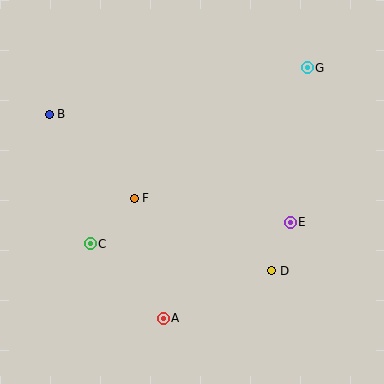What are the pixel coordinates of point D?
Point D is at (272, 271).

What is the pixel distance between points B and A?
The distance between B and A is 234 pixels.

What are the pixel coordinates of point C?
Point C is at (90, 244).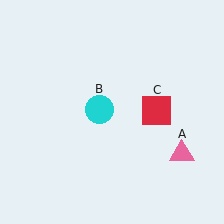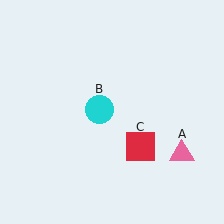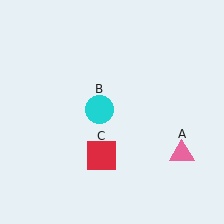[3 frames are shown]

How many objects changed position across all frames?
1 object changed position: red square (object C).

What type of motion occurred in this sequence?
The red square (object C) rotated clockwise around the center of the scene.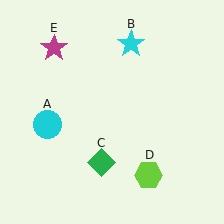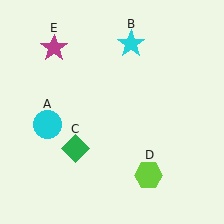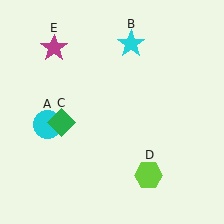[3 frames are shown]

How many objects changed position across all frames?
1 object changed position: green diamond (object C).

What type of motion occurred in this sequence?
The green diamond (object C) rotated clockwise around the center of the scene.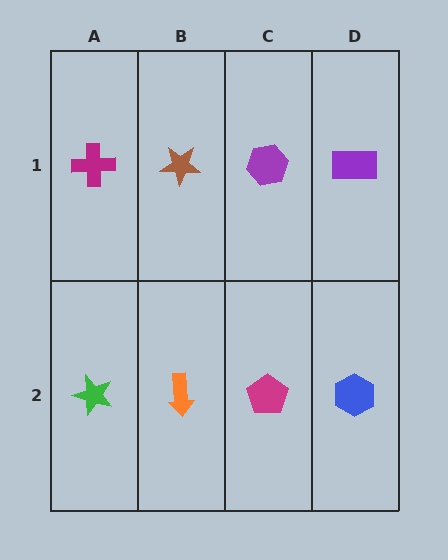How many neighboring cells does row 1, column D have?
2.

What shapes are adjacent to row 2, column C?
A purple hexagon (row 1, column C), an orange arrow (row 2, column B), a blue hexagon (row 2, column D).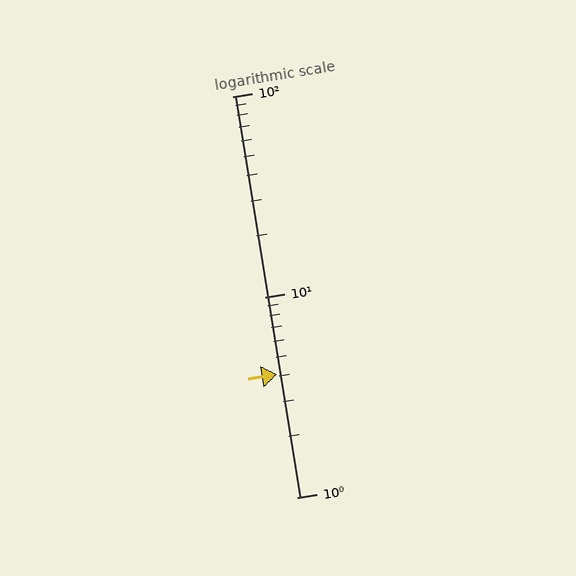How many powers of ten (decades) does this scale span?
The scale spans 2 decades, from 1 to 100.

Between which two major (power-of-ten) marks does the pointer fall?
The pointer is between 1 and 10.